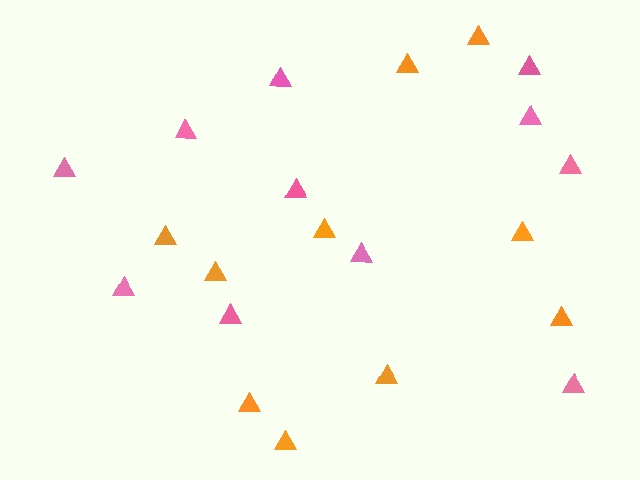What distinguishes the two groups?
There are 2 groups: one group of pink triangles (11) and one group of orange triangles (10).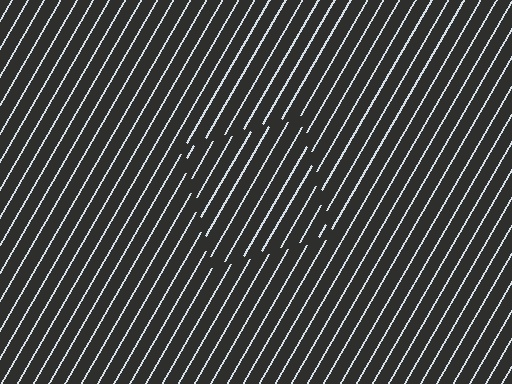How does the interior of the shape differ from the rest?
The interior of the shape contains the same grating, shifted by half a period — the contour is defined by the phase discontinuity where line-ends from the inner and outer gratings abut.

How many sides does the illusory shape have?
4 sides — the line-ends trace a square.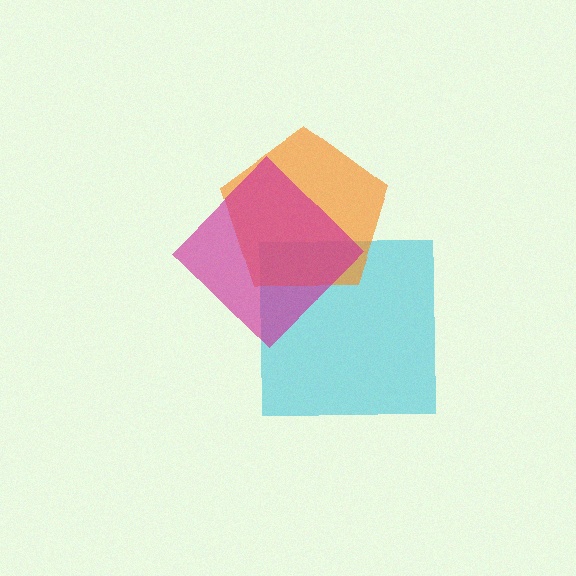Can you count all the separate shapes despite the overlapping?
Yes, there are 3 separate shapes.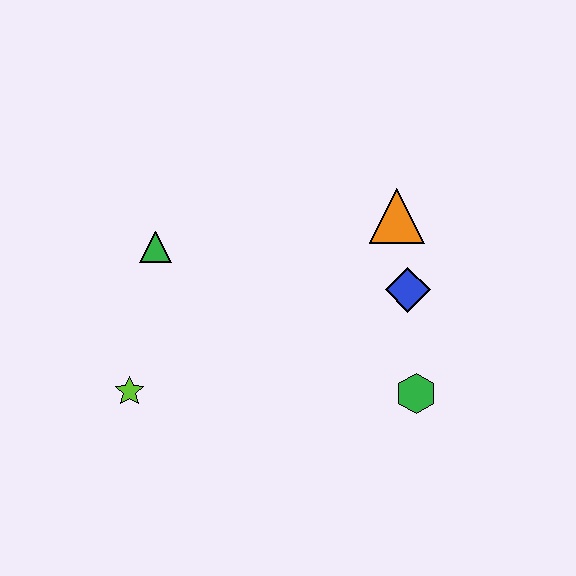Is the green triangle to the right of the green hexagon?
No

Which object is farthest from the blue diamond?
The lime star is farthest from the blue diamond.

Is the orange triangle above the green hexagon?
Yes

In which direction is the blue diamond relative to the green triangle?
The blue diamond is to the right of the green triangle.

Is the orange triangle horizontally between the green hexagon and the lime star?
Yes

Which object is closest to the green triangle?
The lime star is closest to the green triangle.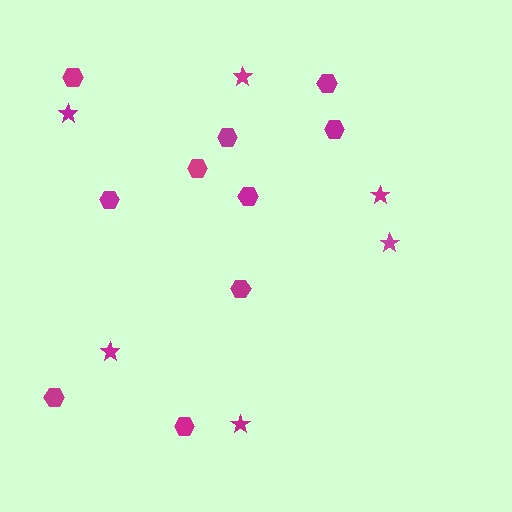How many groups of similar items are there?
There are 2 groups: one group of hexagons (10) and one group of stars (6).